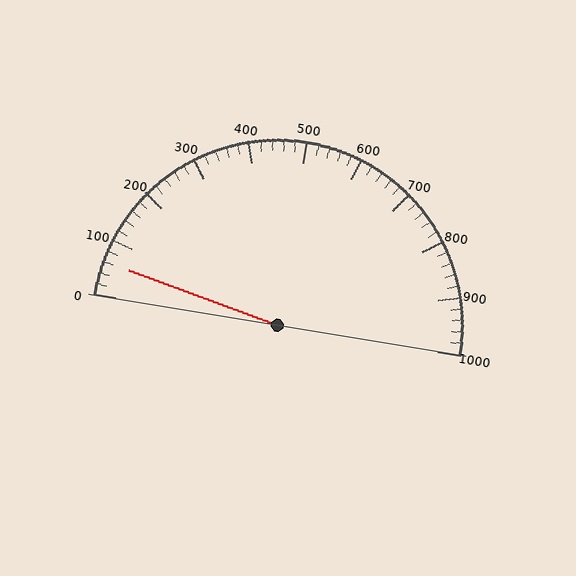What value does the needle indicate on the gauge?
The needle indicates approximately 60.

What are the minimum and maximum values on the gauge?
The gauge ranges from 0 to 1000.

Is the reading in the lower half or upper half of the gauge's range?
The reading is in the lower half of the range (0 to 1000).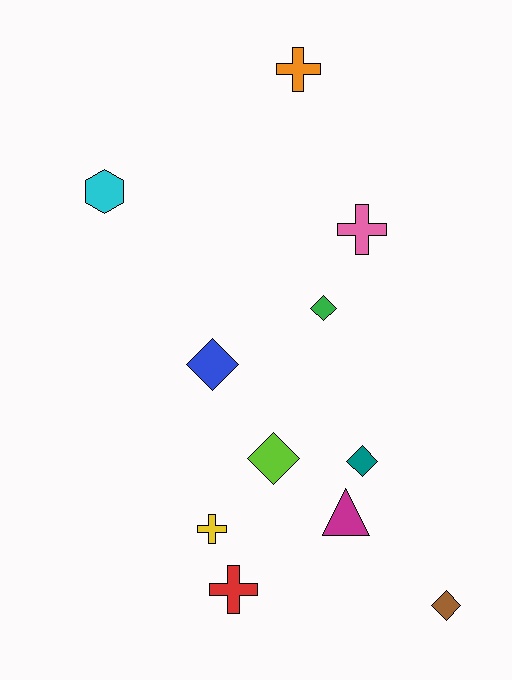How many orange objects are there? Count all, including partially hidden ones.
There is 1 orange object.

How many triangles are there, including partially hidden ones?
There is 1 triangle.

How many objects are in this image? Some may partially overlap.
There are 11 objects.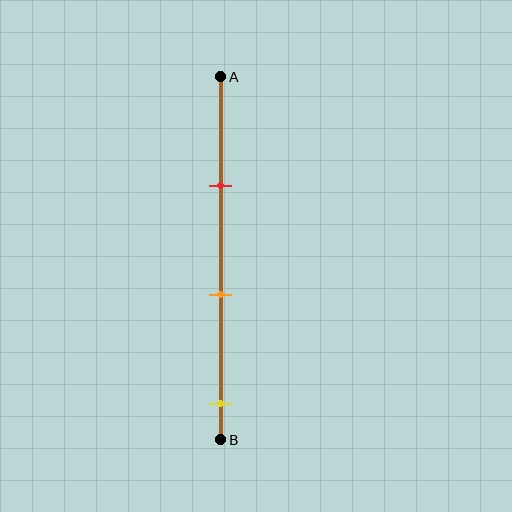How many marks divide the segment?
There are 3 marks dividing the segment.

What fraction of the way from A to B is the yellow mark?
The yellow mark is approximately 90% (0.9) of the way from A to B.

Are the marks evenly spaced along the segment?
Yes, the marks are approximately evenly spaced.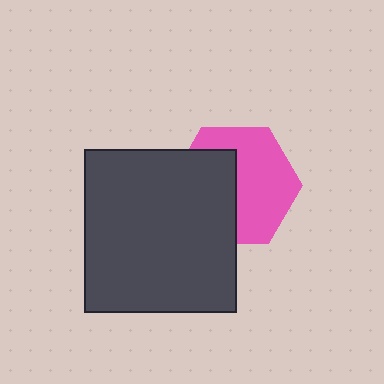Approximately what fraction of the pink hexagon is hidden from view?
Roughly 44% of the pink hexagon is hidden behind the dark gray rectangle.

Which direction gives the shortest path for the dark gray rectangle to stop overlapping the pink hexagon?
Moving left gives the shortest separation.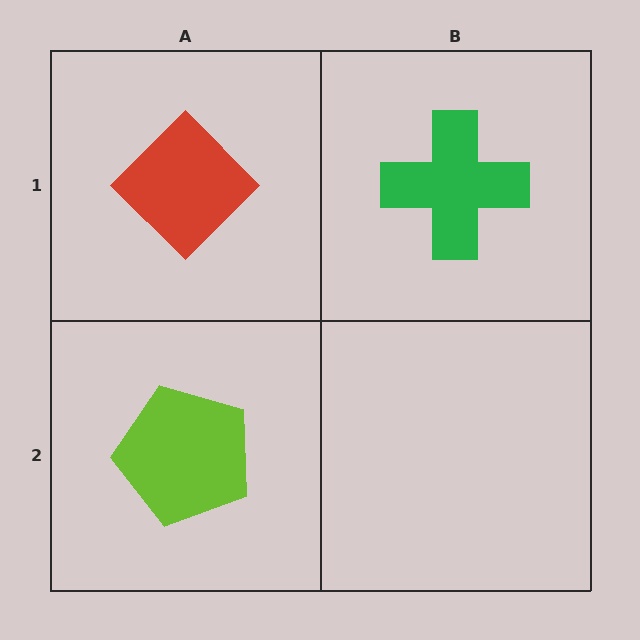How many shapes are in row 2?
1 shape.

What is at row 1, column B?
A green cross.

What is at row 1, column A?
A red diamond.